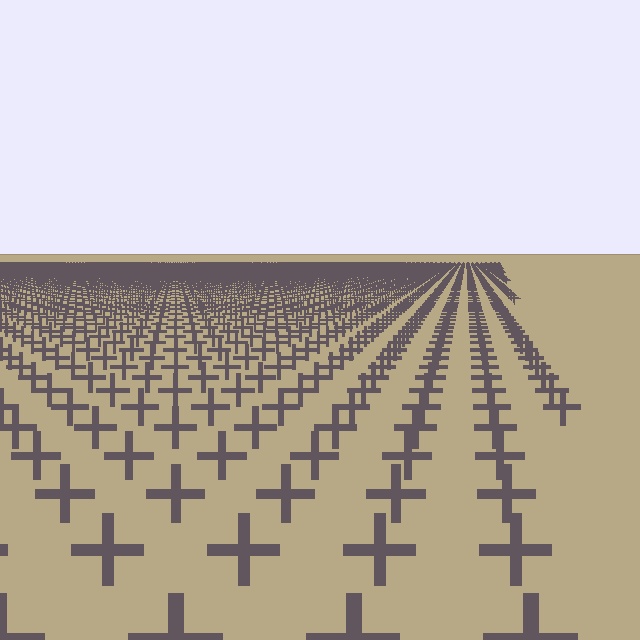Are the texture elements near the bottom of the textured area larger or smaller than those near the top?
Larger. Near the bottom, elements are closer to the viewer and appear at a bigger on-screen size.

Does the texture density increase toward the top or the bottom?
Density increases toward the top.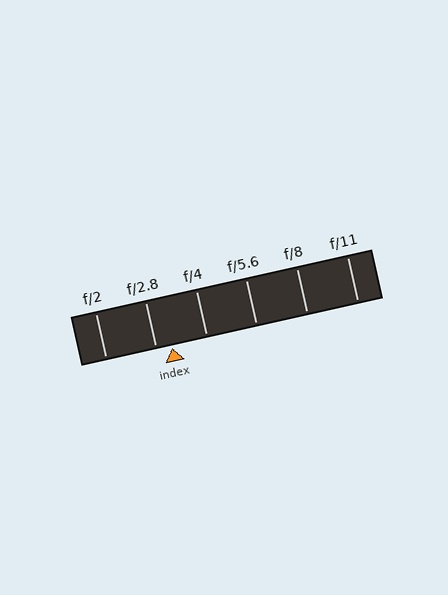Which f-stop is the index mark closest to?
The index mark is closest to f/2.8.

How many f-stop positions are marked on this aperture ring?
There are 6 f-stop positions marked.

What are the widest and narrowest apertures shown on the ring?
The widest aperture shown is f/2 and the narrowest is f/11.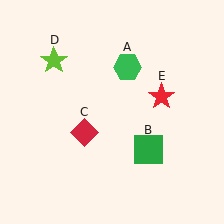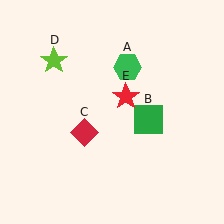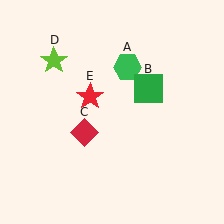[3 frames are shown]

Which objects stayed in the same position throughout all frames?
Green hexagon (object A) and red diamond (object C) and lime star (object D) remained stationary.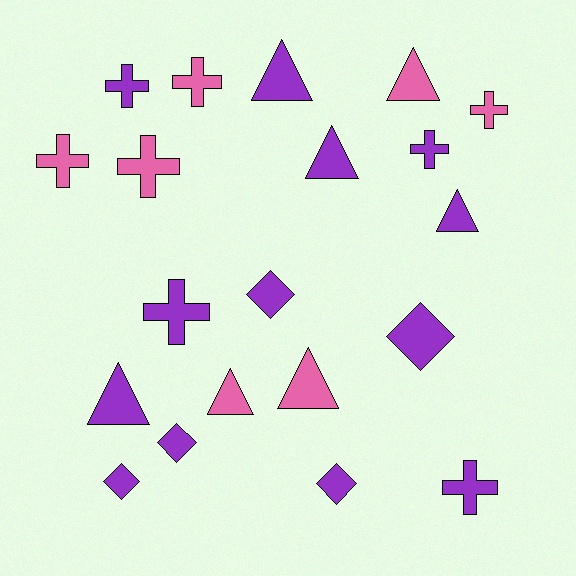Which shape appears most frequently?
Cross, with 8 objects.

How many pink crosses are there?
There are 4 pink crosses.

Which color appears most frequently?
Purple, with 13 objects.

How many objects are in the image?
There are 20 objects.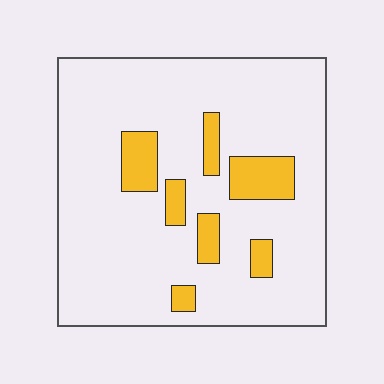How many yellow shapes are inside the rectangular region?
7.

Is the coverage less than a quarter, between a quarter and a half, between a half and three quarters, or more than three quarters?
Less than a quarter.